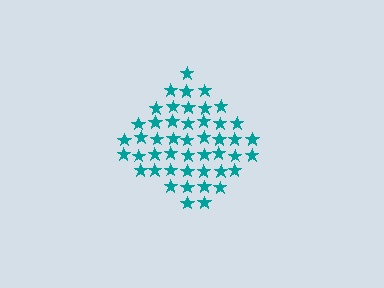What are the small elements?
The small elements are stars.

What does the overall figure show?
The overall figure shows a diamond.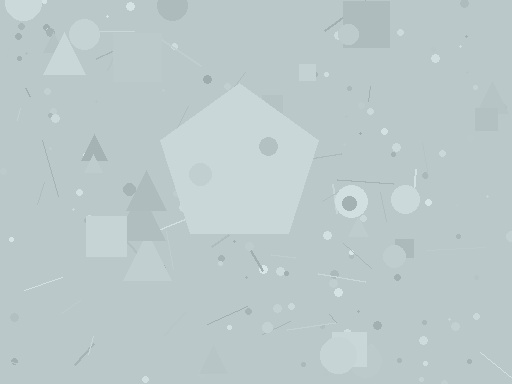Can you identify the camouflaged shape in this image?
The camouflaged shape is a pentagon.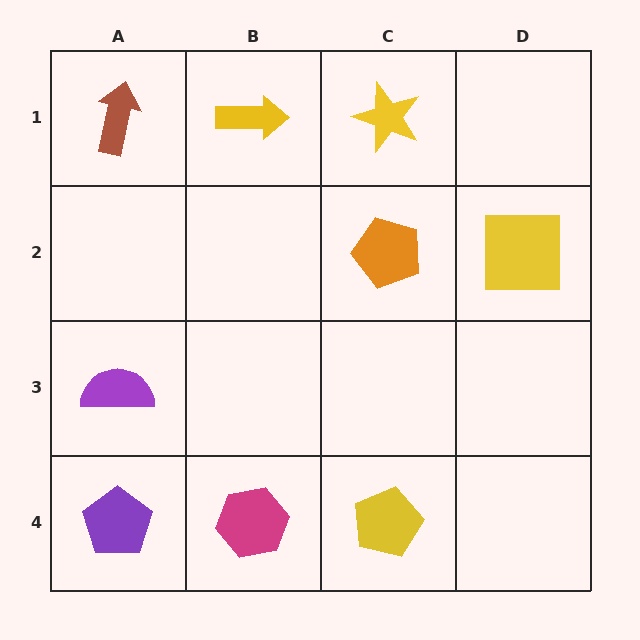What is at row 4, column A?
A purple pentagon.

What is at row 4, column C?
A yellow pentagon.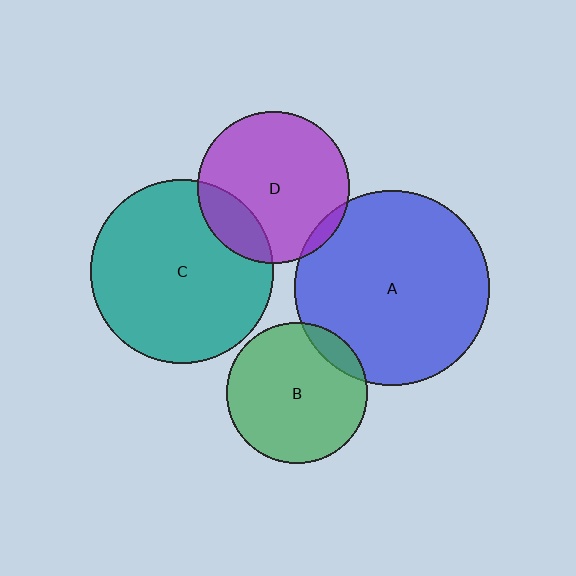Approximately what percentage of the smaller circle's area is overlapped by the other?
Approximately 5%.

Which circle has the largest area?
Circle A (blue).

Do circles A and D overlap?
Yes.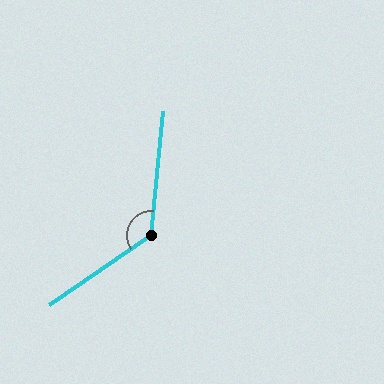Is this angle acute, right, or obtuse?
It is obtuse.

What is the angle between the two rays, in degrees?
Approximately 130 degrees.